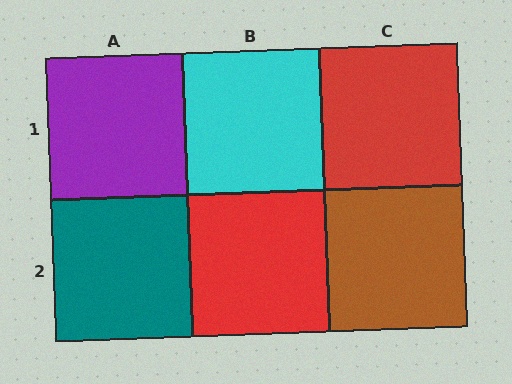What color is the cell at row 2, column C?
Brown.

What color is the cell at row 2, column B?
Red.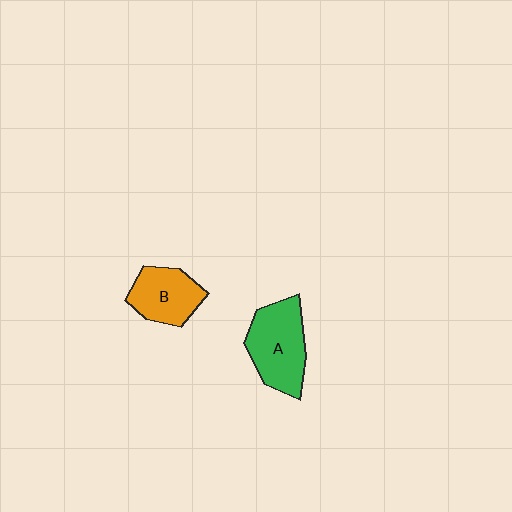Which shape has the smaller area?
Shape B (orange).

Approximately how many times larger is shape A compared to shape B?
Approximately 1.3 times.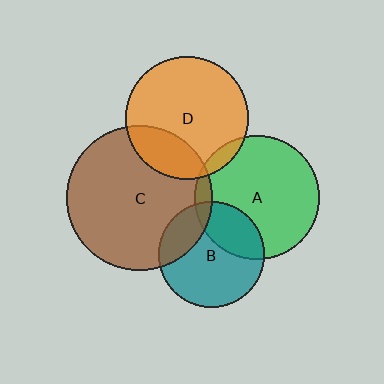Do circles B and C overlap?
Yes.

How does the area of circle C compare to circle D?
Approximately 1.4 times.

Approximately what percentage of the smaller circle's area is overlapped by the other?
Approximately 25%.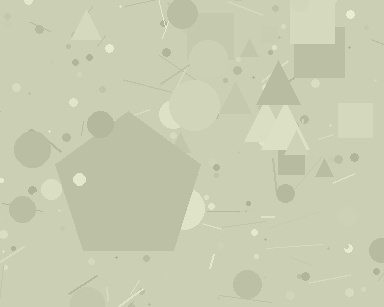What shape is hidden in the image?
A pentagon is hidden in the image.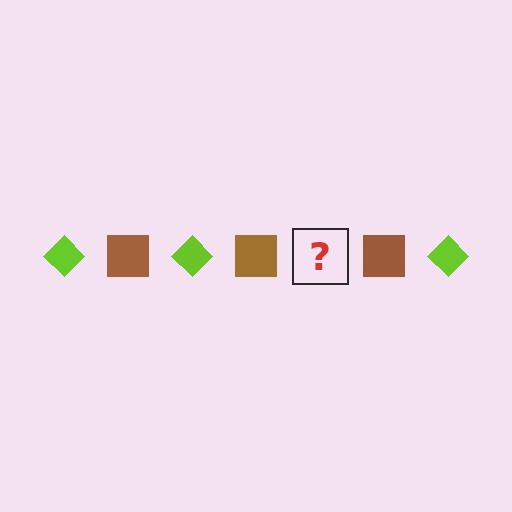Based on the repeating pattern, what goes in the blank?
The blank should be a lime diamond.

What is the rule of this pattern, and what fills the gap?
The rule is that the pattern alternates between lime diamond and brown square. The gap should be filled with a lime diamond.